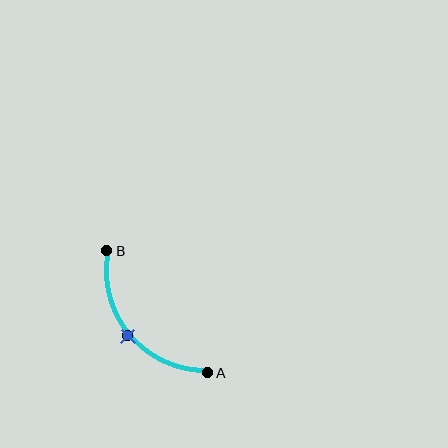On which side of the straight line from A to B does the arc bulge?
The arc bulges below and to the left of the straight line connecting A and B.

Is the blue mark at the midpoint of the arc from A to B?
Yes. The blue mark lies on the arc at equal arc-length from both A and B — it is the arc midpoint.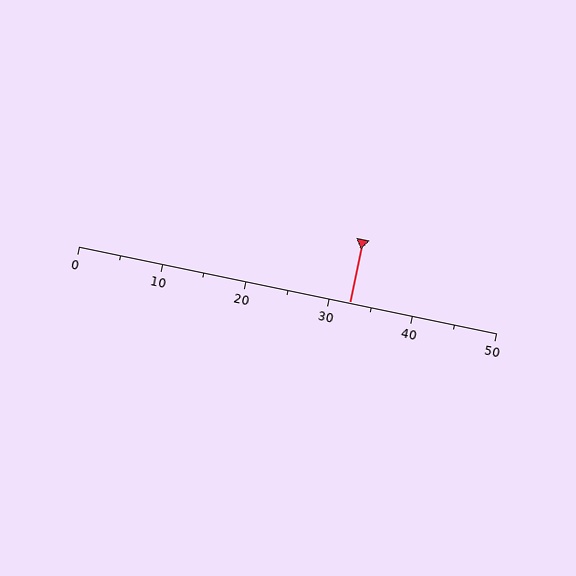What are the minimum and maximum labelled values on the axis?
The axis runs from 0 to 50.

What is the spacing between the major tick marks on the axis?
The major ticks are spaced 10 apart.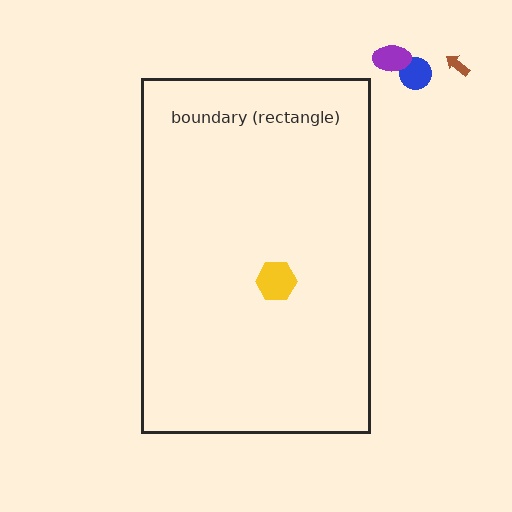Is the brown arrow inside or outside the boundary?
Outside.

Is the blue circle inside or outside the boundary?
Outside.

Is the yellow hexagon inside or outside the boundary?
Inside.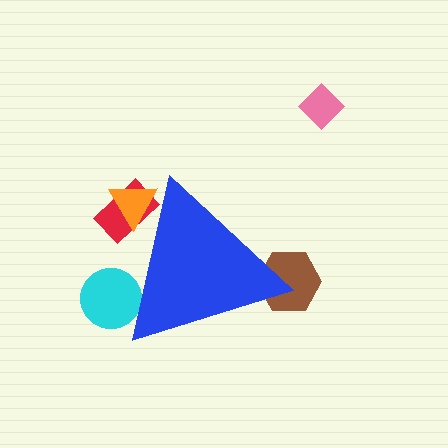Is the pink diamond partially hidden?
No, the pink diamond is fully visible.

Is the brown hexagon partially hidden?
Yes, the brown hexagon is partially hidden behind the blue triangle.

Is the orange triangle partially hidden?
Yes, the orange triangle is partially hidden behind the blue triangle.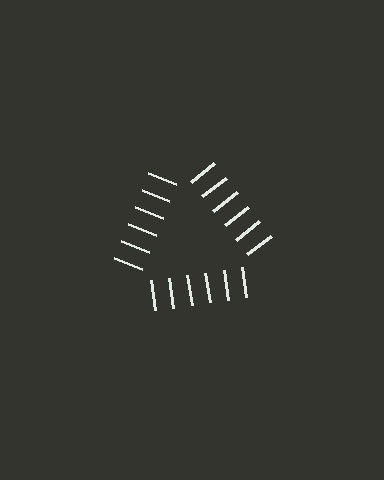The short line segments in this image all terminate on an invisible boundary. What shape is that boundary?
An illusory triangle — the line segments terminate on its edges but no continuous stroke is drawn.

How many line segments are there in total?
18 — 6 along each of the 3 edges.